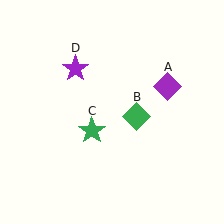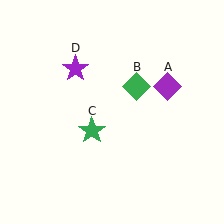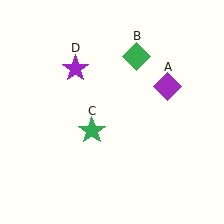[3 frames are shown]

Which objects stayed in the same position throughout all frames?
Purple diamond (object A) and green star (object C) and purple star (object D) remained stationary.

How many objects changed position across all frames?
1 object changed position: green diamond (object B).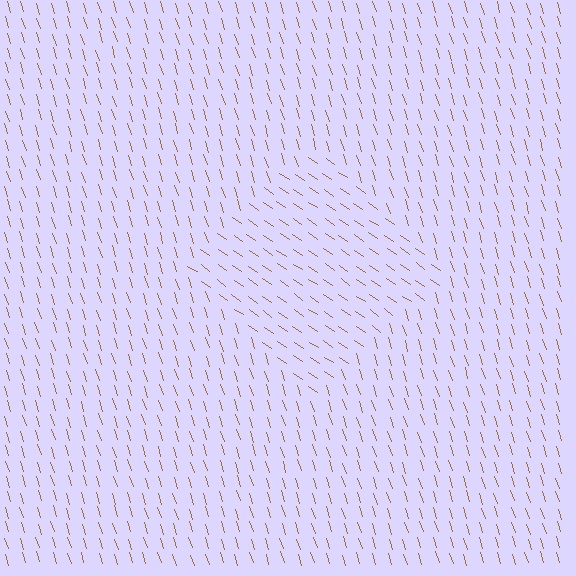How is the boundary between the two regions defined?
The boundary is defined purely by a change in line orientation (approximately 37 degrees difference). All lines are the same color and thickness.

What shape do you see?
I see a diamond.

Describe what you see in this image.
The image is filled with small brown line segments. A diamond region in the image has lines oriented differently from the surrounding lines, creating a visible texture boundary.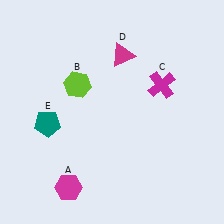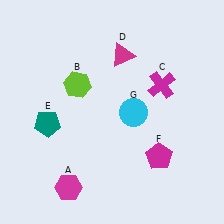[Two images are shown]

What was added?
A magenta pentagon (F), a cyan circle (G) were added in Image 2.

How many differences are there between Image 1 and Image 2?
There are 2 differences between the two images.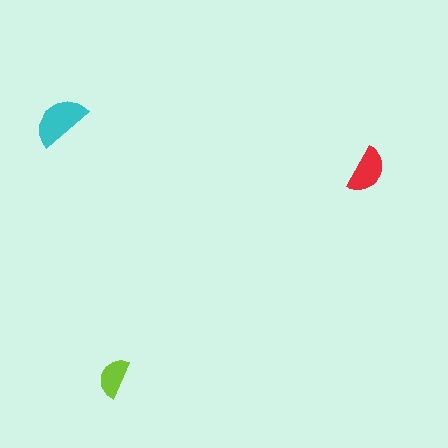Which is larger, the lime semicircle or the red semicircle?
The red one.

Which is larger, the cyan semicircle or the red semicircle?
The cyan one.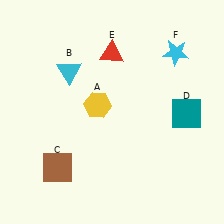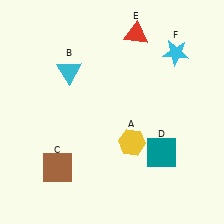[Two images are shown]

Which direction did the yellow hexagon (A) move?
The yellow hexagon (A) moved down.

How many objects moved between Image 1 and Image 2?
3 objects moved between the two images.